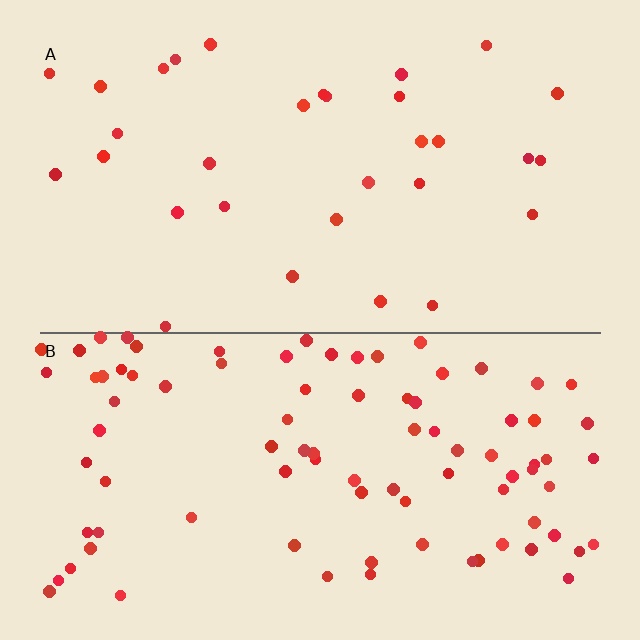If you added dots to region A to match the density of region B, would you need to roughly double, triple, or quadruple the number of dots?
Approximately triple.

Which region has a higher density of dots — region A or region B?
B (the bottom).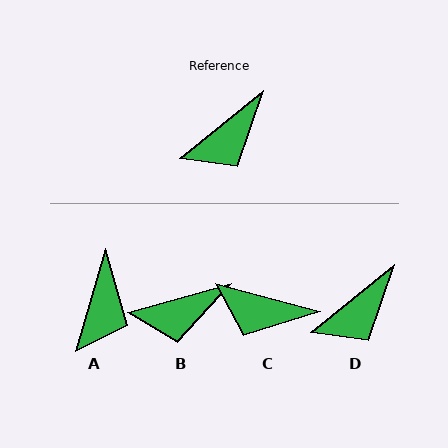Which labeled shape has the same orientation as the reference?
D.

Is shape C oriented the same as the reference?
No, it is off by about 54 degrees.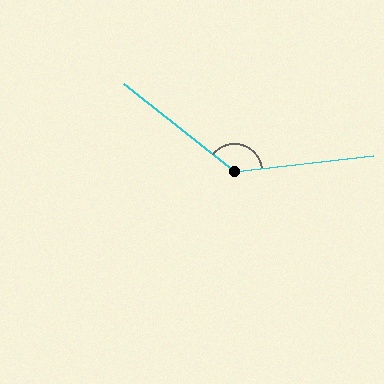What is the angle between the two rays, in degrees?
Approximately 135 degrees.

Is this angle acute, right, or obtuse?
It is obtuse.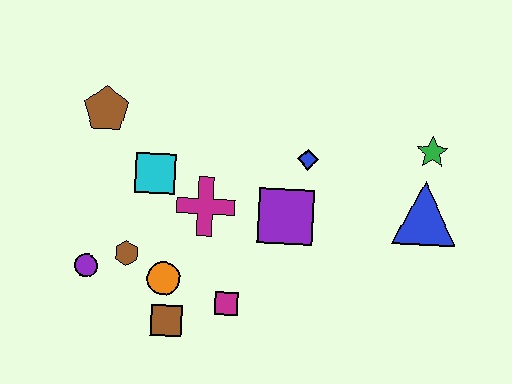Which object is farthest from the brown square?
The green star is farthest from the brown square.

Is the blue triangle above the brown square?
Yes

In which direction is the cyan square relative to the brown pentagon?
The cyan square is below the brown pentagon.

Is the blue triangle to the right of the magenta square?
Yes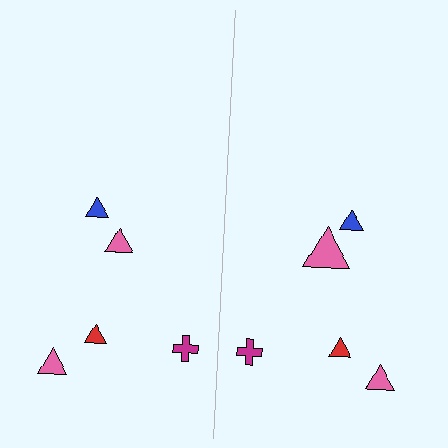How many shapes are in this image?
There are 10 shapes in this image.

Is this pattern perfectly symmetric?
No, the pattern is not perfectly symmetric. The pink triangle on the right side has a different size than its mirror counterpart.